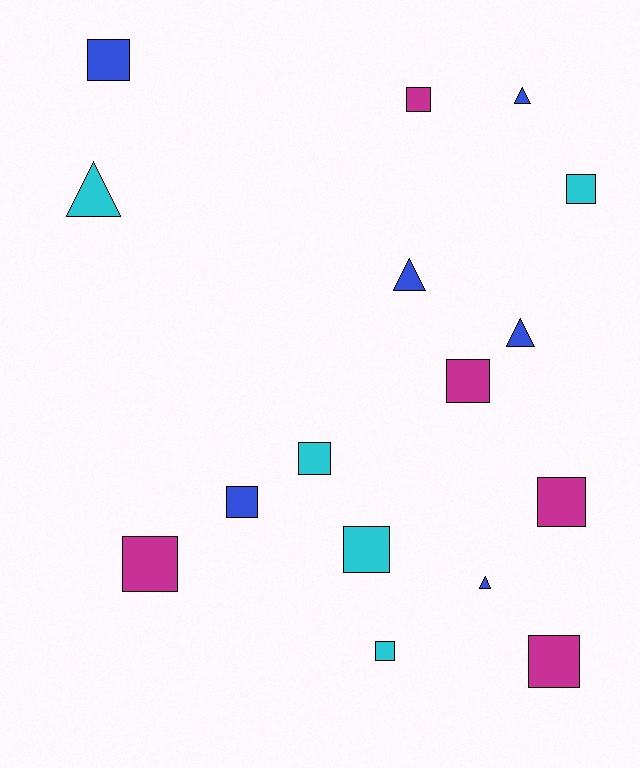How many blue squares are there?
There are 2 blue squares.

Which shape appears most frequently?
Square, with 11 objects.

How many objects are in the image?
There are 16 objects.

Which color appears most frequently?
Blue, with 6 objects.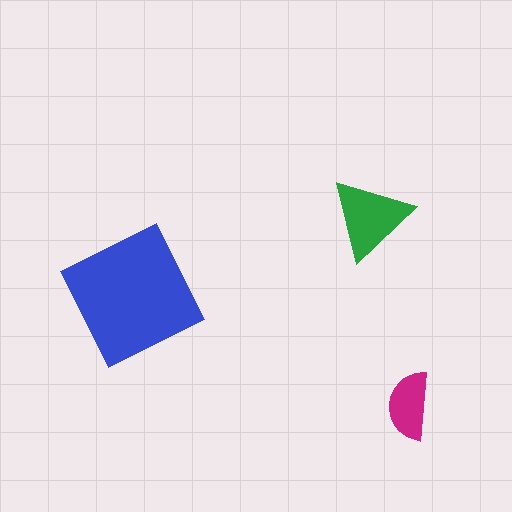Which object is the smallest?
The magenta semicircle.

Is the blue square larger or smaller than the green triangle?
Larger.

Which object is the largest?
The blue square.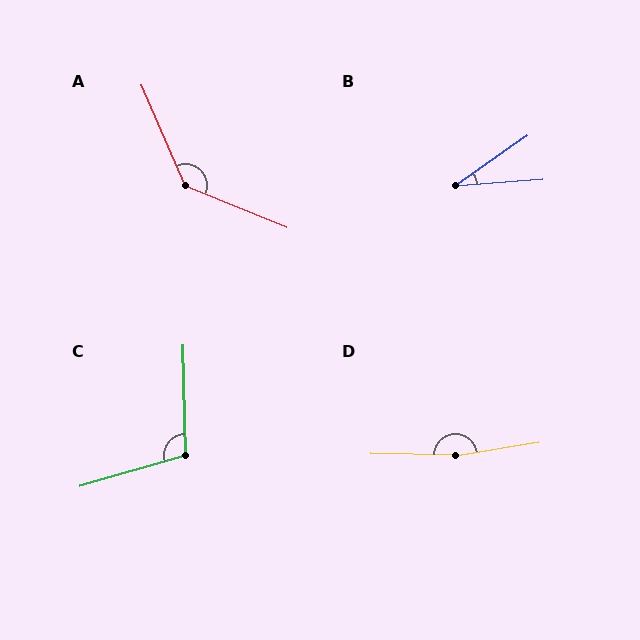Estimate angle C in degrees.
Approximately 105 degrees.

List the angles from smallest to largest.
B (31°), C (105°), A (136°), D (169°).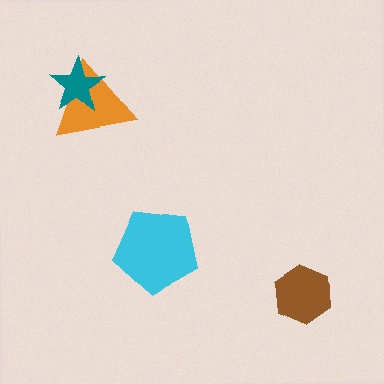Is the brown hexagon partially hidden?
No, no other shape covers it.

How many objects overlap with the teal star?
1 object overlaps with the teal star.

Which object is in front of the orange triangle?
The teal star is in front of the orange triangle.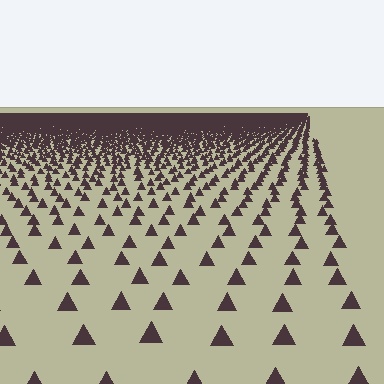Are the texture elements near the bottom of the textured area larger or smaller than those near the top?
Larger. Near the bottom, elements are closer to the viewer and appear at a bigger on-screen size.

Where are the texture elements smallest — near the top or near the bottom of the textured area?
Near the top.